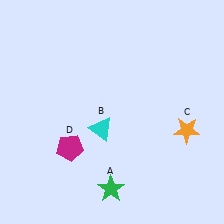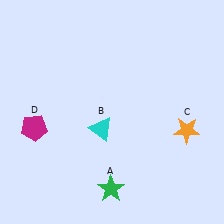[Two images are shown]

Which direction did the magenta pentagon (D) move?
The magenta pentagon (D) moved left.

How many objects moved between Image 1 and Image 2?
1 object moved between the two images.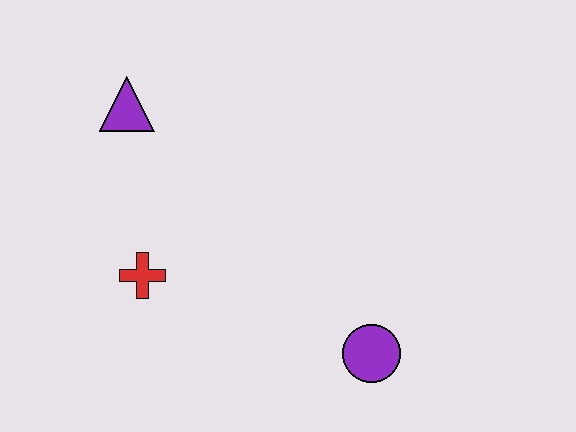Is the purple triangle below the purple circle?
No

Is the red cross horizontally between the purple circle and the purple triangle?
Yes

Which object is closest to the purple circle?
The red cross is closest to the purple circle.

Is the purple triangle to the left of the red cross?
Yes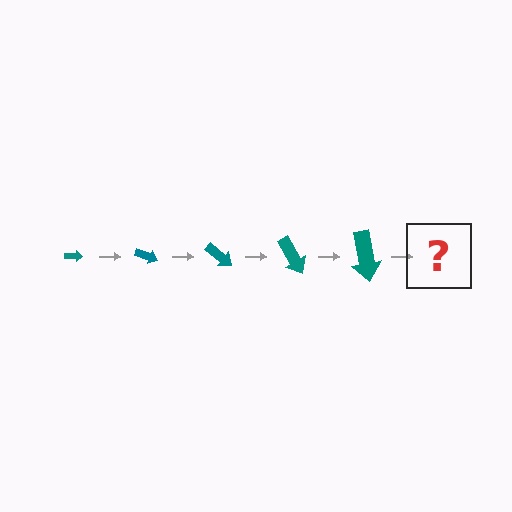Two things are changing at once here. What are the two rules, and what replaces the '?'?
The two rules are that the arrow grows larger each step and it rotates 20 degrees each step. The '?' should be an arrow, larger than the previous one and rotated 100 degrees from the start.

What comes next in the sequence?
The next element should be an arrow, larger than the previous one and rotated 100 degrees from the start.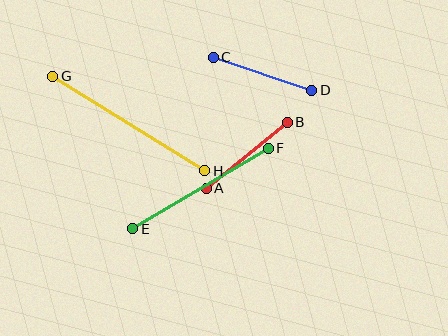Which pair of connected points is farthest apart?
Points G and H are farthest apart.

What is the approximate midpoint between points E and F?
The midpoint is at approximately (201, 188) pixels.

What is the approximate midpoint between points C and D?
The midpoint is at approximately (262, 74) pixels.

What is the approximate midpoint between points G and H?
The midpoint is at approximately (129, 124) pixels.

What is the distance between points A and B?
The distance is approximately 104 pixels.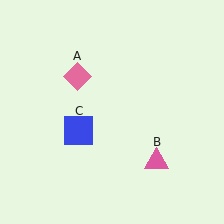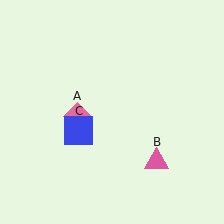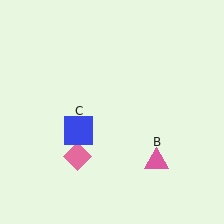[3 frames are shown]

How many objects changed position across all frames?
1 object changed position: pink diamond (object A).